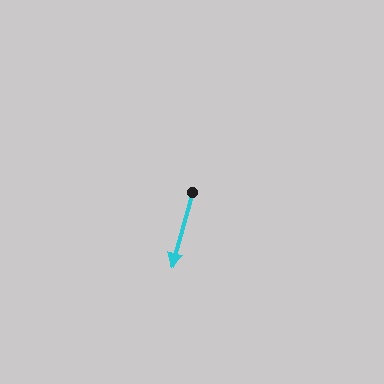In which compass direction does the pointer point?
South.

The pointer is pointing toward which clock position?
Roughly 7 o'clock.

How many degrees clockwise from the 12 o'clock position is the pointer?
Approximately 195 degrees.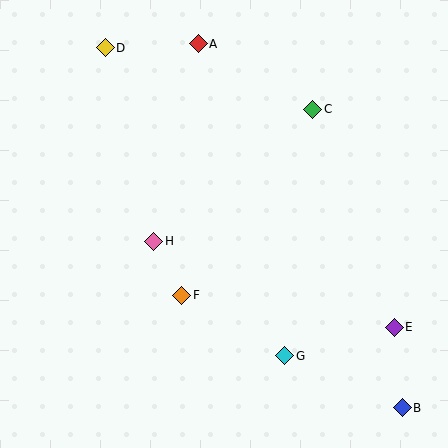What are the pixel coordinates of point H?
Point H is at (154, 241).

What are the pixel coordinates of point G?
Point G is at (285, 356).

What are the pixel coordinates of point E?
Point E is at (394, 327).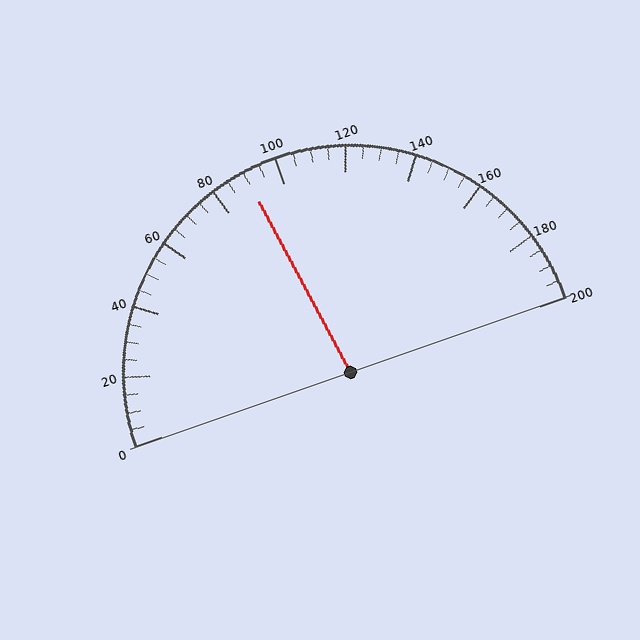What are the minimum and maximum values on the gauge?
The gauge ranges from 0 to 200.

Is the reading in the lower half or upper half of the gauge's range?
The reading is in the lower half of the range (0 to 200).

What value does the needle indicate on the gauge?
The needle indicates approximately 90.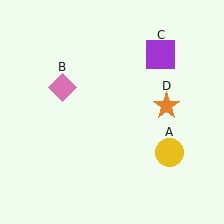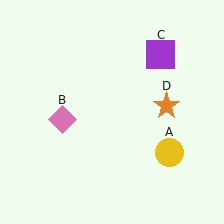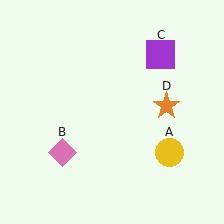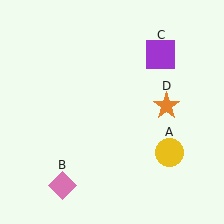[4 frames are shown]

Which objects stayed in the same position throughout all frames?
Yellow circle (object A) and purple square (object C) and orange star (object D) remained stationary.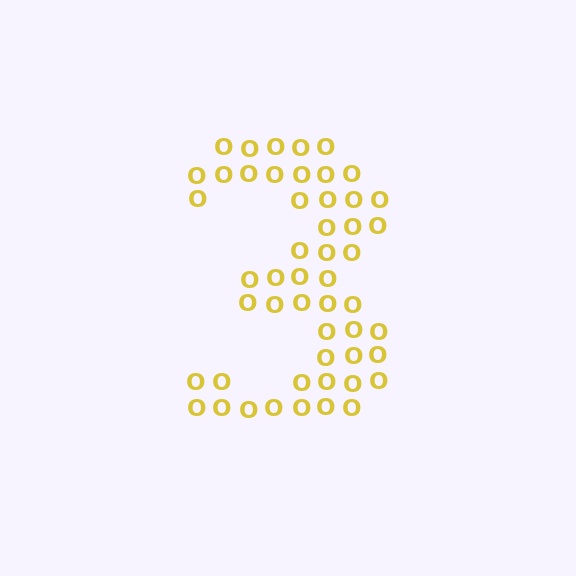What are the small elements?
The small elements are letter O's.